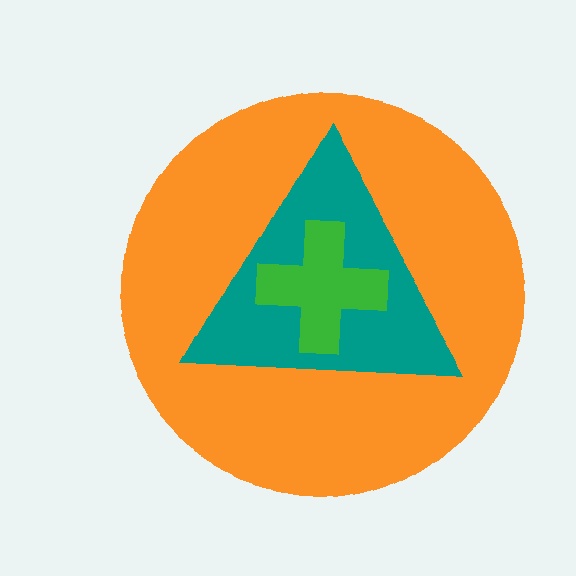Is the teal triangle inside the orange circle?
Yes.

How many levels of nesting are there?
3.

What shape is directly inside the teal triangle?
The green cross.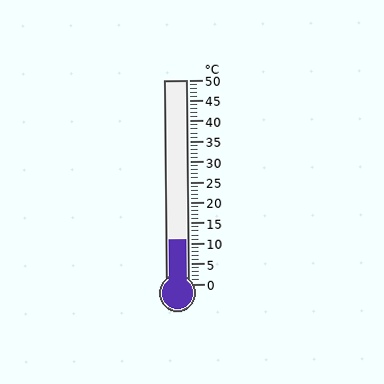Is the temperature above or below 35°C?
The temperature is below 35°C.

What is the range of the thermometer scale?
The thermometer scale ranges from 0°C to 50°C.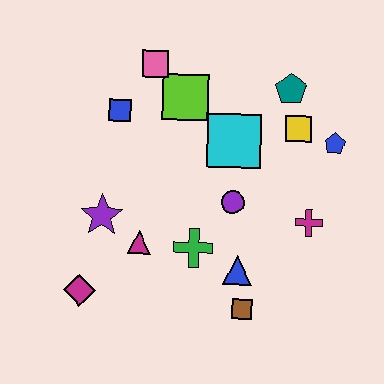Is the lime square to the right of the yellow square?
No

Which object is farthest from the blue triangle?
The pink square is farthest from the blue triangle.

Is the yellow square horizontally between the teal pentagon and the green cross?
No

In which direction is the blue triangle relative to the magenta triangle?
The blue triangle is to the right of the magenta triangle.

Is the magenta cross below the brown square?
No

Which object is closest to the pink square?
The lime square is closest to the pink square.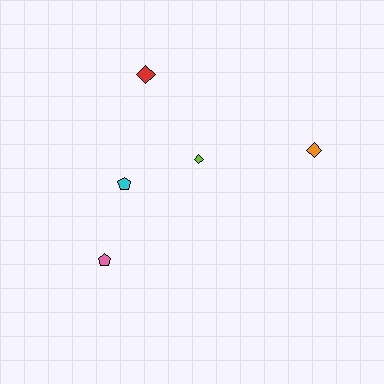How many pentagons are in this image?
There are 2 pentagons.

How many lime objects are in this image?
There is 1 lime object.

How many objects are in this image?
There are 5 objects.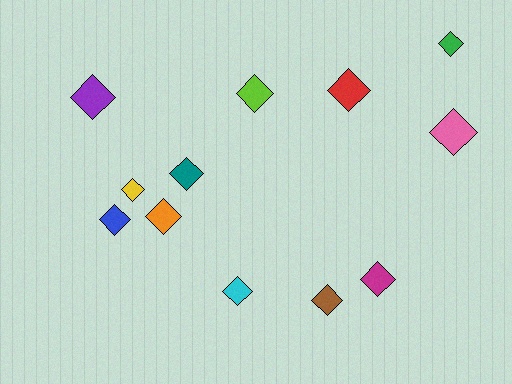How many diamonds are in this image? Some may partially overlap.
There are 12 diamonds.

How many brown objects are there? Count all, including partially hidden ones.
There is 1 brown object.